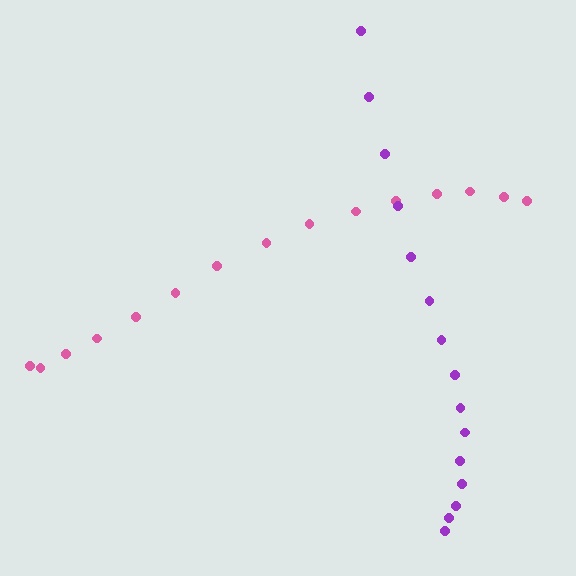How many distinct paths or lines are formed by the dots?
There are 2 distinct paths.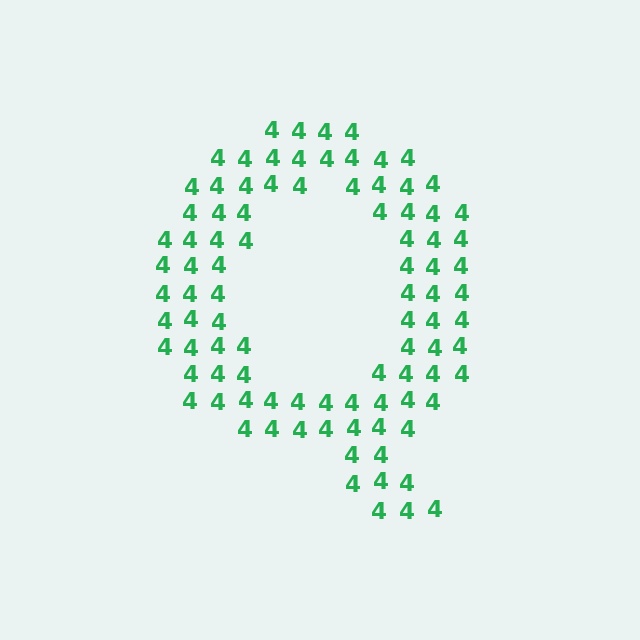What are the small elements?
The small elements are digit 4's.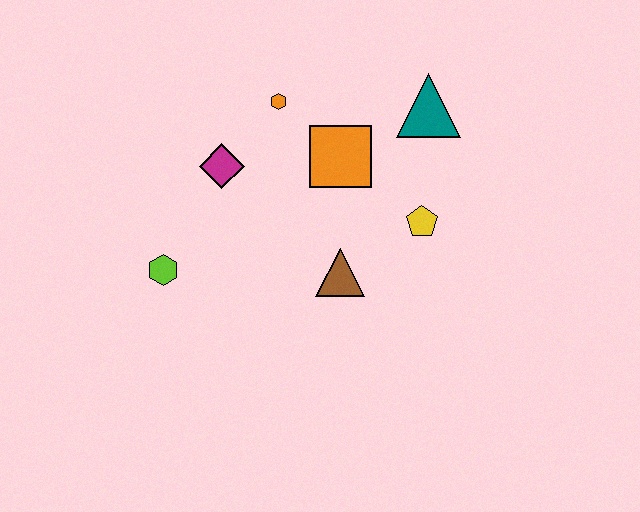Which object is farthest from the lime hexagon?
The teal triangle is farthest from the lime hexagon.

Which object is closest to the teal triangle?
The orange square is closest to the teal triangle.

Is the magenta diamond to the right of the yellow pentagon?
No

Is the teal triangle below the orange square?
No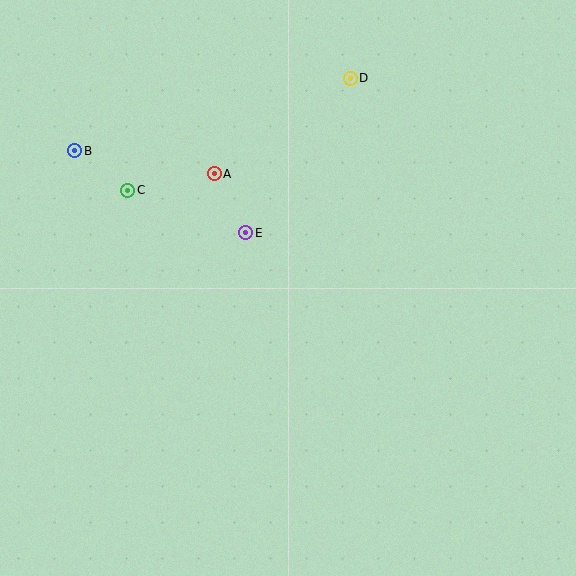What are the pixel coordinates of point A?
Point A is at (214, 174).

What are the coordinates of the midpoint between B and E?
The midpoint between B and E is at (160, 192).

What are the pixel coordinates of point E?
Point E is at (246, 233).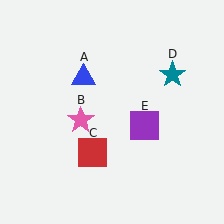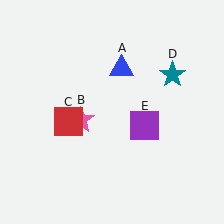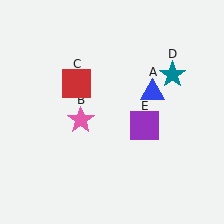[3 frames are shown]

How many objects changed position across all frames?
2 objects changed position: blue triangle (object A), red square (object C).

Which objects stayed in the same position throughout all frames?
Pink star (object B) and teal star (object D) and purple square (object E) remained stationary.